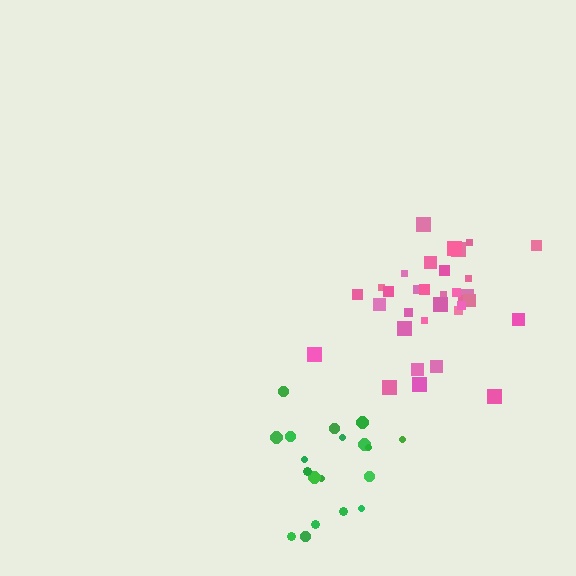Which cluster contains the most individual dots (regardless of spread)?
Pink (35).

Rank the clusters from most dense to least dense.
pink, green.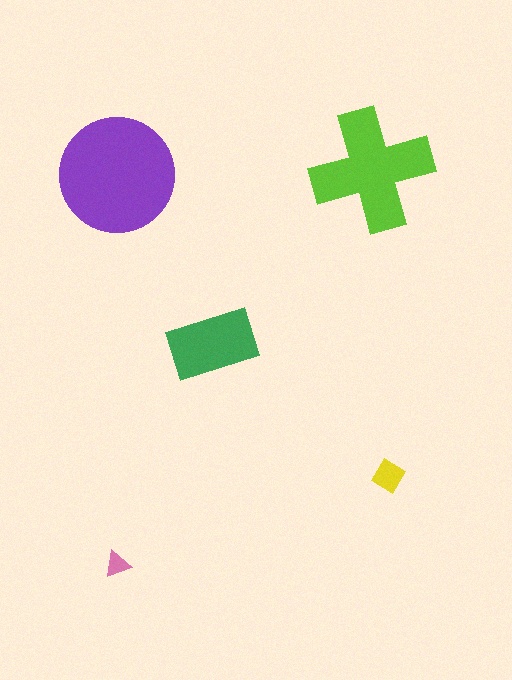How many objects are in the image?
There are 5 objects in the image.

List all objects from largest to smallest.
The purple circle, the lime cross, the green rectangle, the yellow diamond, the pink triangle.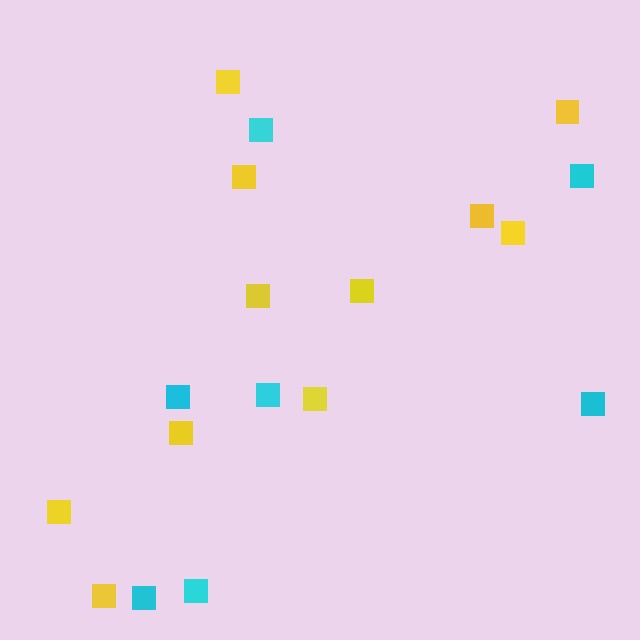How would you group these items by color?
There are 2 groups: one group of yellow squares (11) and one group of cyan squares (7).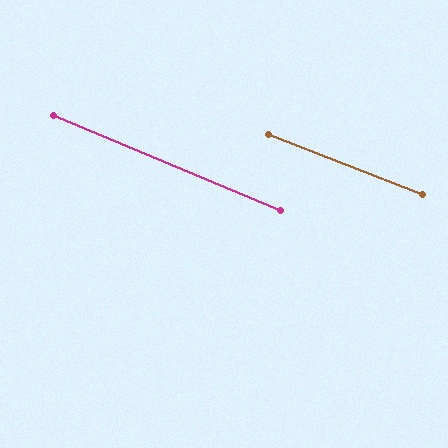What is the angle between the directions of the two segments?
Approximately 2 degrees.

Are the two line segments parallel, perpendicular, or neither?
Parallel — their directions differ by only 1.6°.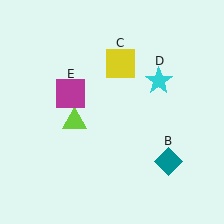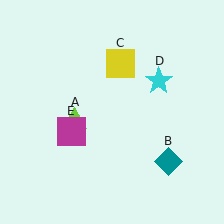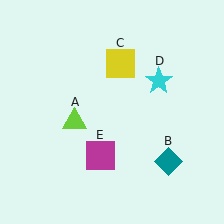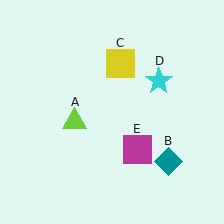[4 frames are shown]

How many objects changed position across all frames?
1 object changed position: magenta square (object E).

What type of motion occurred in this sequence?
The magenta square (object E) rotated counterclockwise around the center of the scene.